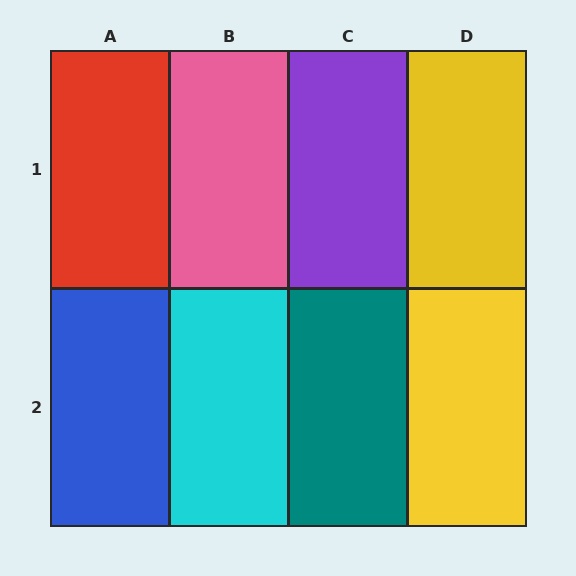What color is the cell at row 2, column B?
Cyan.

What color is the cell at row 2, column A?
Blue.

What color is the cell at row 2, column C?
Teal.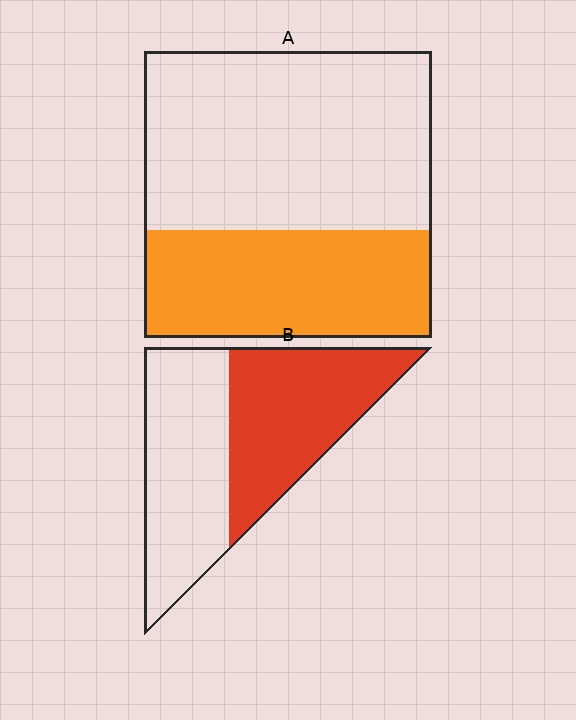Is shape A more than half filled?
No.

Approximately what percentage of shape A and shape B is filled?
A is approximately 40% and B is approximately 50%.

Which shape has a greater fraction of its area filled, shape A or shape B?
Shape B.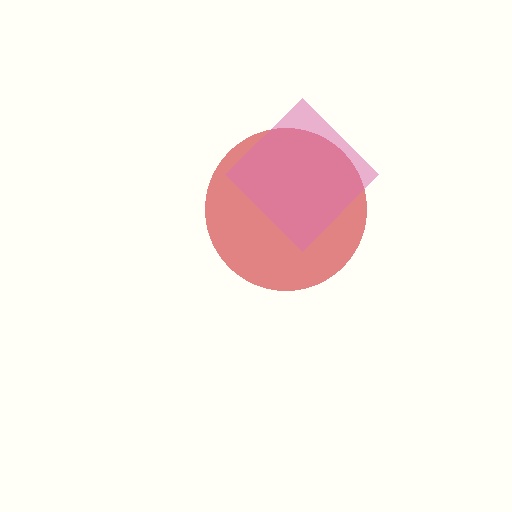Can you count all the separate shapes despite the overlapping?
Yes, there are 2 separate shapes.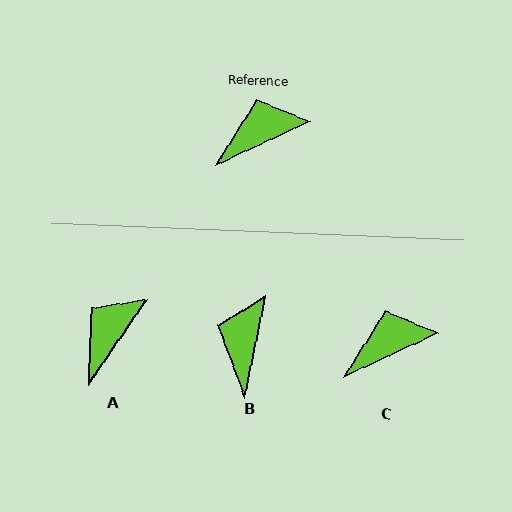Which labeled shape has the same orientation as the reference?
C.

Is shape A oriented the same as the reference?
No, it is off by about 30 degrees.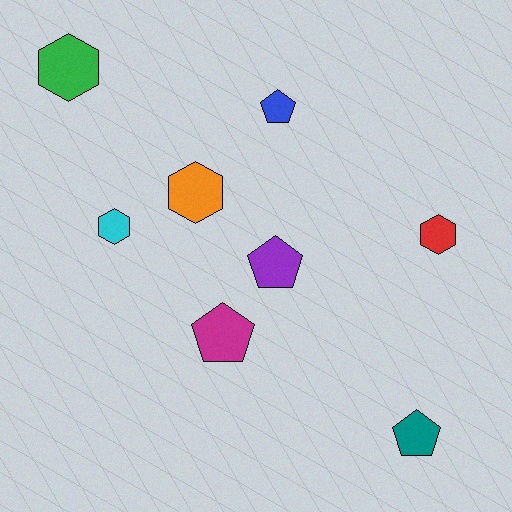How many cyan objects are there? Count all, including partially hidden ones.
There is 1 cyan object.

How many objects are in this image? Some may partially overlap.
There are 8 objects.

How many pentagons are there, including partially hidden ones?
There are 4 pentagons.